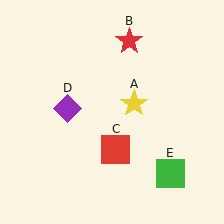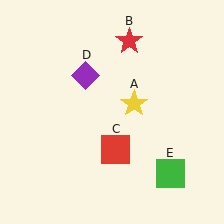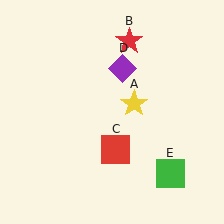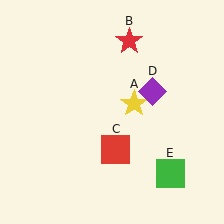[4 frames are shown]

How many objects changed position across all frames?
1 object changed position: purple diamond (object D).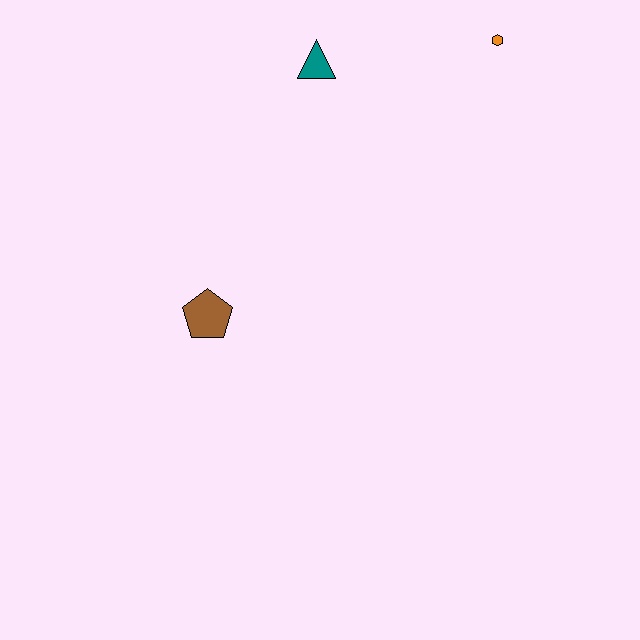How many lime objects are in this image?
There are no lime objects.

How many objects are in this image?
There are 3 objects.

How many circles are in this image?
There are no circles.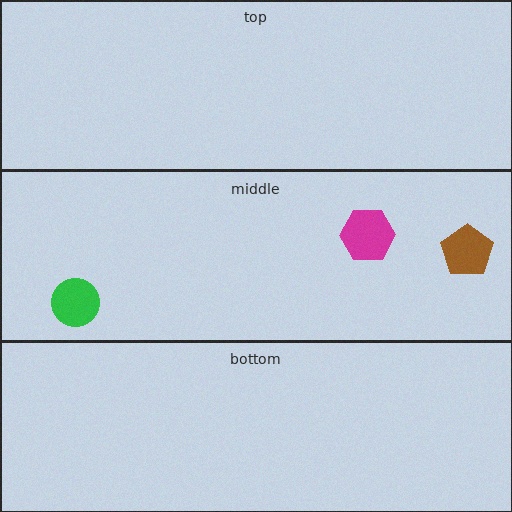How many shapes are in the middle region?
3.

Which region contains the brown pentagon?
The middle region.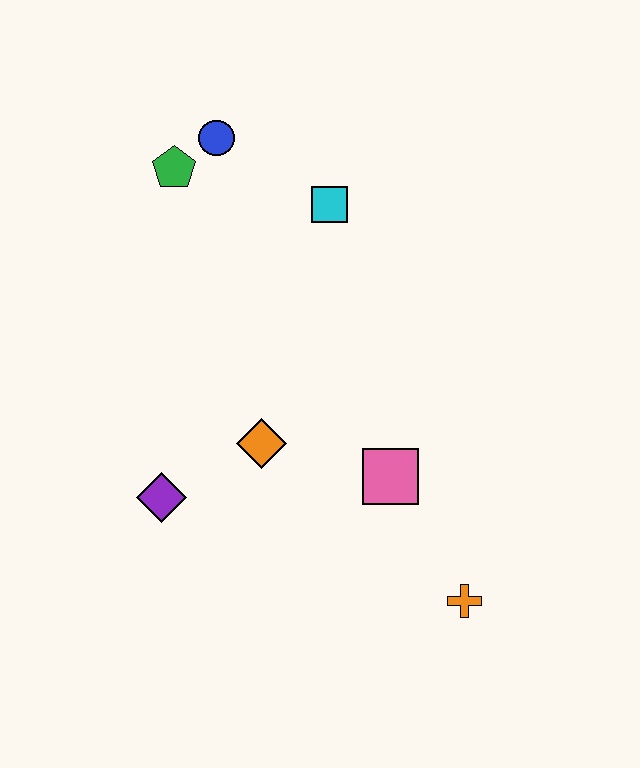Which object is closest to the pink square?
The orange diamond is closest to the pink square.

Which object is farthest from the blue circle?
The orange cross is farthest from the blue circle.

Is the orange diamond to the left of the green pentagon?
No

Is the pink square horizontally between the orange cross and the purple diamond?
Yes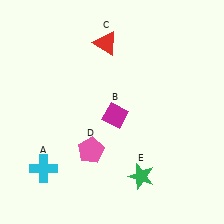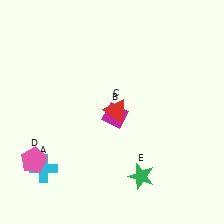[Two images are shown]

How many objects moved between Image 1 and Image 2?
2 objects moved between the two images.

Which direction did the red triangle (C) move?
The red triangle (C) moved down.